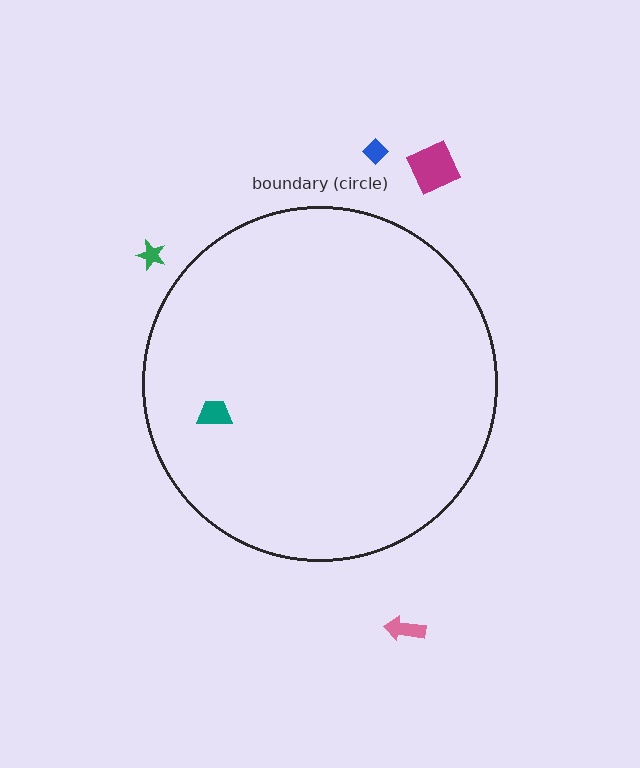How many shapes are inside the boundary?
1 inside, 4 outside.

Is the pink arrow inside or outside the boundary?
Outside.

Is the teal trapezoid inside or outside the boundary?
Inside.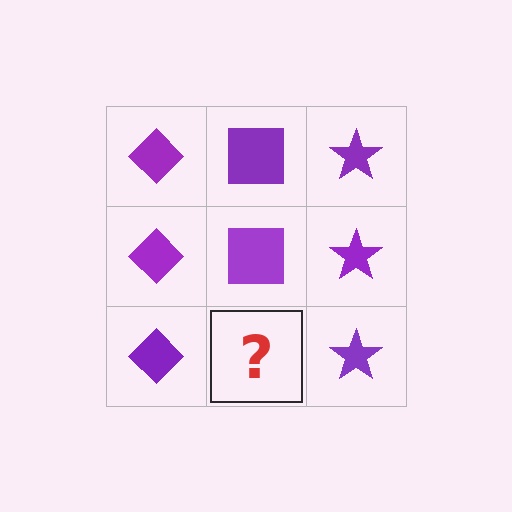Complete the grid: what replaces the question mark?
The question mark should be replaced with a purple square.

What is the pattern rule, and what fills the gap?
The rule is that each column has a consistent shape. The gap should be filled with a purple square.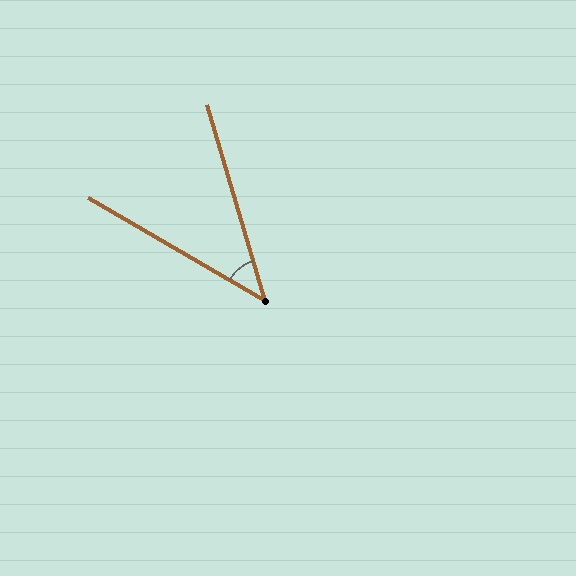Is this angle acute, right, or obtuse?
It is acute.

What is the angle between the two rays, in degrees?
Approximately 43 degrees.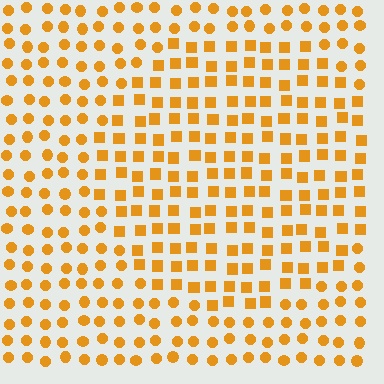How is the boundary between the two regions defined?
The boundary is defined by a change in element shape: squares inside vs. circles outside. All elements share the same color and spacing.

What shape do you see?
I see a circle.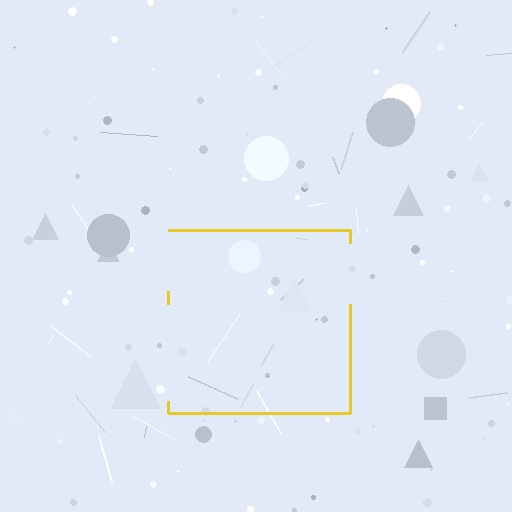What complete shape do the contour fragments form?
The contour fragments form a square.